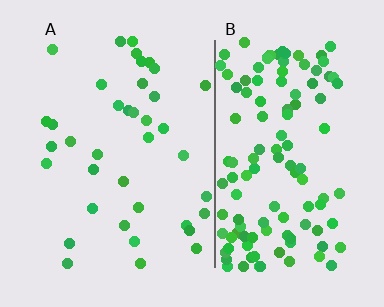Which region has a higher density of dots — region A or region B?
B (the right).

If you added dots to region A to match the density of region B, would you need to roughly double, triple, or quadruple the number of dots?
Approximately triple.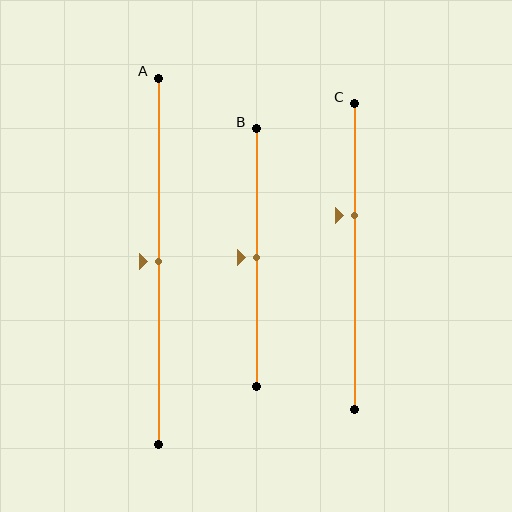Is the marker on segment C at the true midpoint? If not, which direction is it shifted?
No, the marker on segment C is shifted upward by about 13% of the segment length.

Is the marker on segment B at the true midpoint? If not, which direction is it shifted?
Yes, the marker on segment B is at the true midpoint.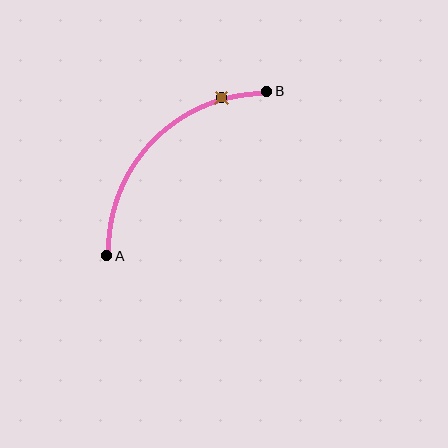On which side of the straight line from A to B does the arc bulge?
The arc bulges above and to the left of the straight line connecting A and B.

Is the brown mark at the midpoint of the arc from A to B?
No. The brown mark lies on the arc but is closer to endpoint B. The arc midpoint would be at the point on the curve equidistant along the arc from both A and B.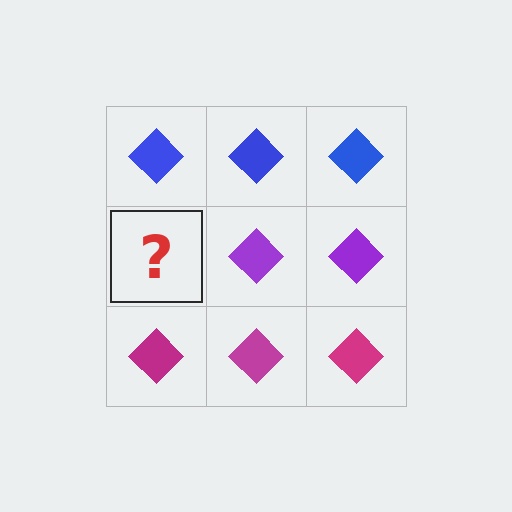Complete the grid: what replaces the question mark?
The question mark should be replaced with a purple diamond.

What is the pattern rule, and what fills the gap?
The rule is that each row has a consistent color. The gap should be filled with a purple diamond.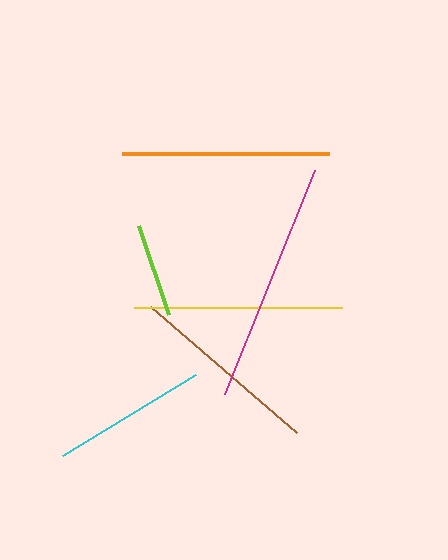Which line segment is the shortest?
The lime line is the shortest at approximately 94 pixels.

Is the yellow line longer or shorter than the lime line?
The yellow line is longer than the lime line.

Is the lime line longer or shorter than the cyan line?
The cyan line is longer than the lime line.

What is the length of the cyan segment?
The cyan segment is approximately 156 pixels long.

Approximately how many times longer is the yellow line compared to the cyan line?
The yellow line is approximately 1.3 times the length of the cyan line.